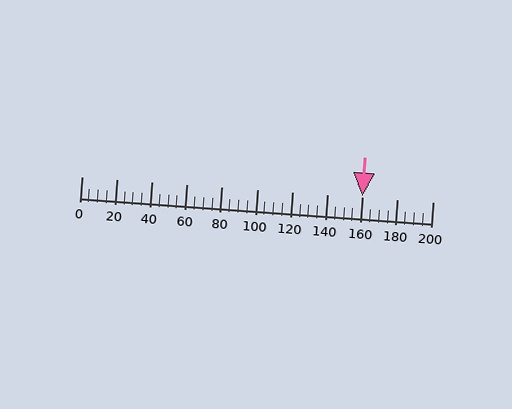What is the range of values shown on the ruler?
The ruler shows values from 0 to 200.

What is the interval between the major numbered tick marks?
The major tick marks are spaced 20 units apart.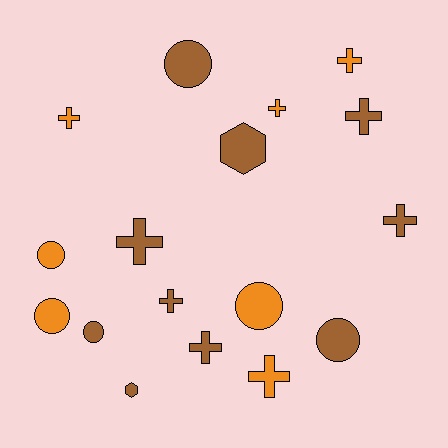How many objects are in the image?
There are 17 objects.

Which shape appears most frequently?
Cross, with 9 objects.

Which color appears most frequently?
Brown, with 10 objects.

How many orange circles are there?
There are 3 orange circles.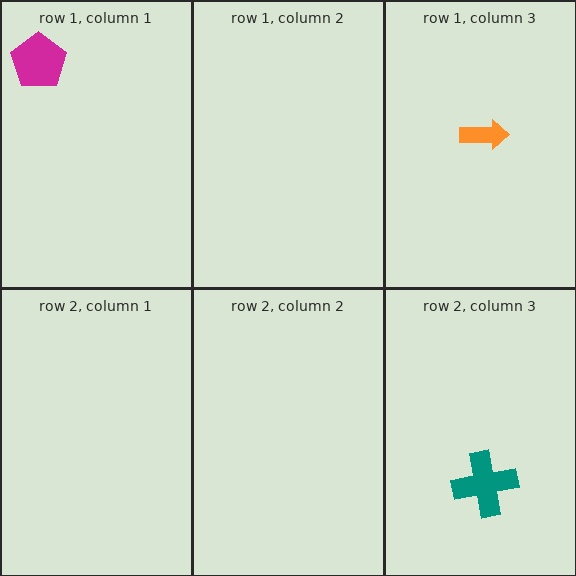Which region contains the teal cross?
The row 2, column 3 region.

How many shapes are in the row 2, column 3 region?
1.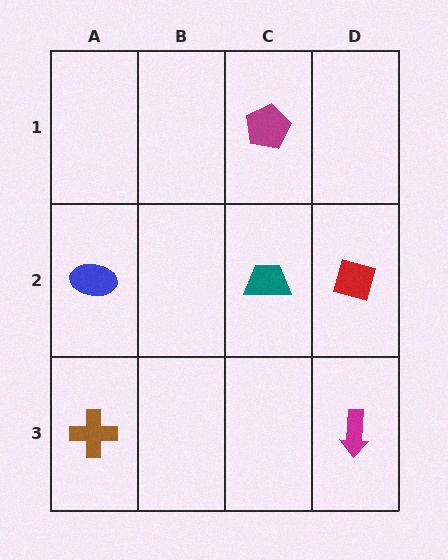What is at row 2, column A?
A blue ellipse.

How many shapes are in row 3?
2 shapes.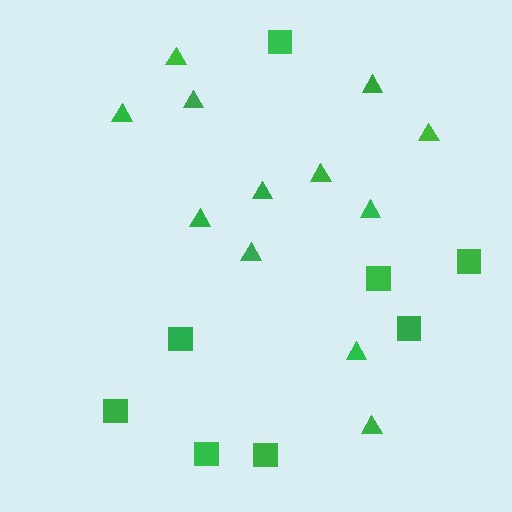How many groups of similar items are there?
There are 2 groups: one group of triangles (12) and one group of squares (8).